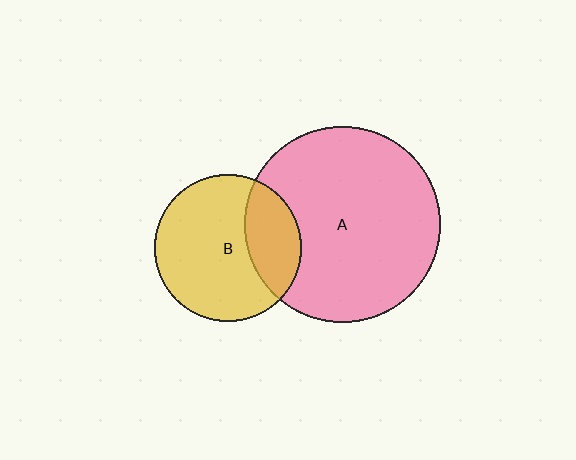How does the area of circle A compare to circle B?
Approximately 1.8 times.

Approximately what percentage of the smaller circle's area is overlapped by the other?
Approximately 30%.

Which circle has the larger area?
Circle A (pink).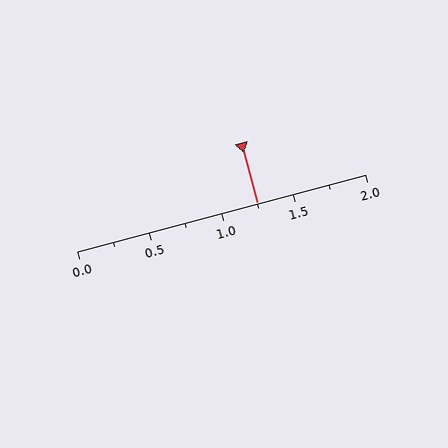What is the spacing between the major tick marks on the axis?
The major ticks are spaced 0.5 apart.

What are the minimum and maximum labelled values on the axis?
The axis runs from 0.0 to 2.0.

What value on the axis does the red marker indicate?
The marker indicates approximately 1.25.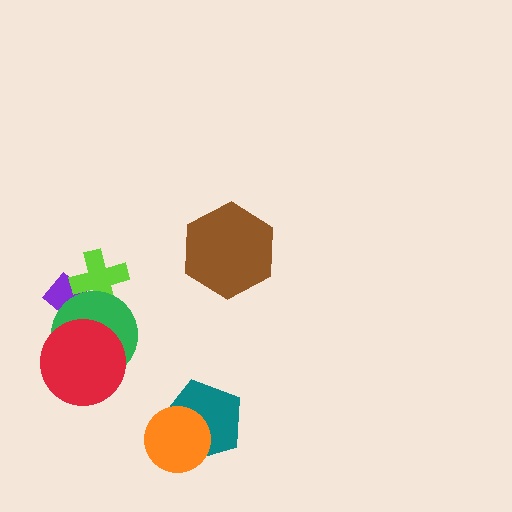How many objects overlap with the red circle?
2 objects overlap with the red circle.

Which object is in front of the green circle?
The red circle is in front of the green circle.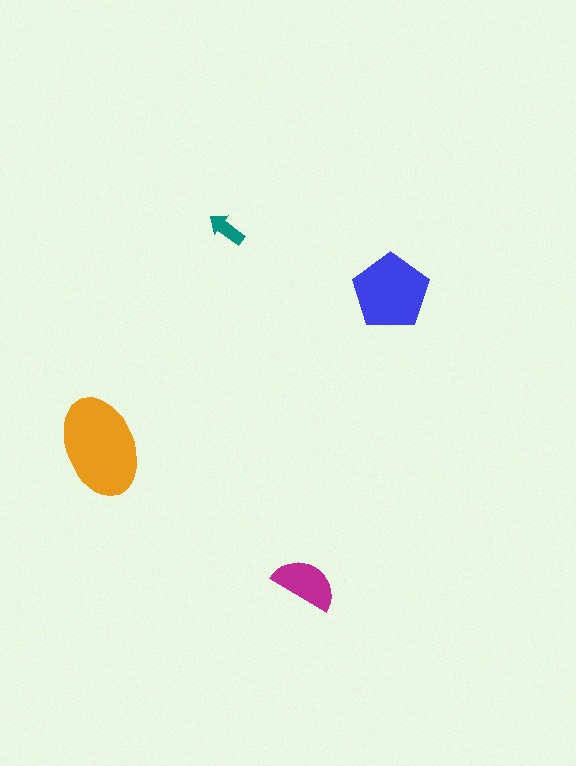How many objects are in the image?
There are 4 objects in the image.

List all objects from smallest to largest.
The teal arrow, the magenta semicircle, the blue pentagon, the orange ellipse.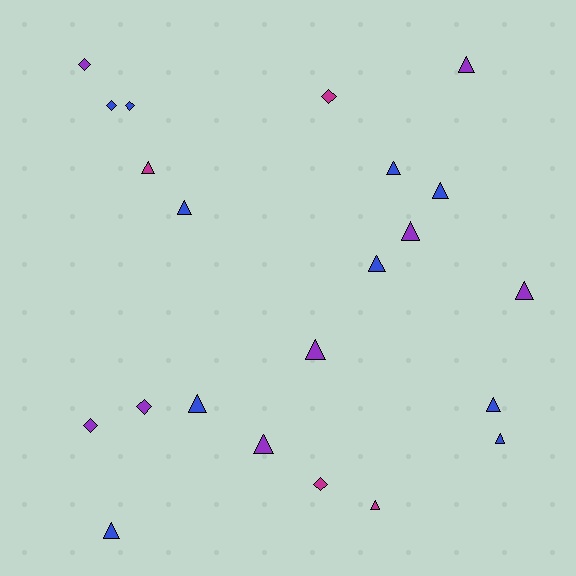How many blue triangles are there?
There are 8 blue triangles.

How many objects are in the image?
There are 22 objects.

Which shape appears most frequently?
Triangle, with 15 objects.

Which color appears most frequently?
Blue, with 10 objects.